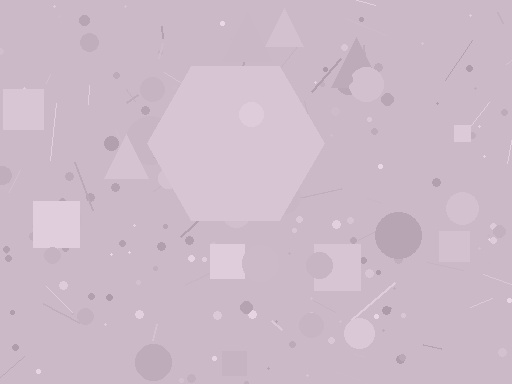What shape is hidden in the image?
A hexagon is hidden in the image.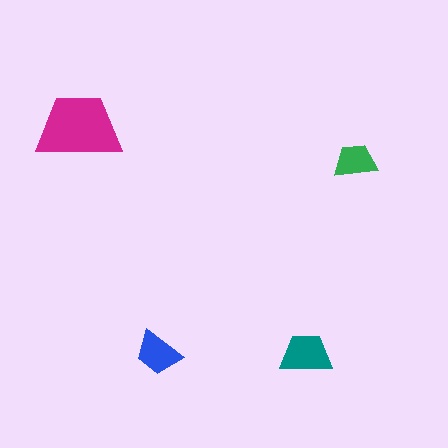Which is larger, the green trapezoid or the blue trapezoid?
The blue one.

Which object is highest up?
The magenta trapezoid is topmost.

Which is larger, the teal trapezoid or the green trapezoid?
The teal one.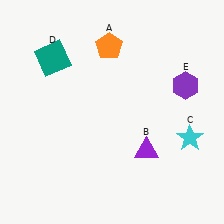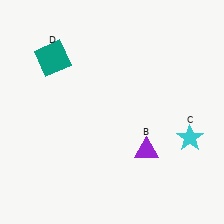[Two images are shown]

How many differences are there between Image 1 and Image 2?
There are 2 differences between the two images.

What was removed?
The purple hexagon (E), the orange pentagon (A) were removed in Image 2.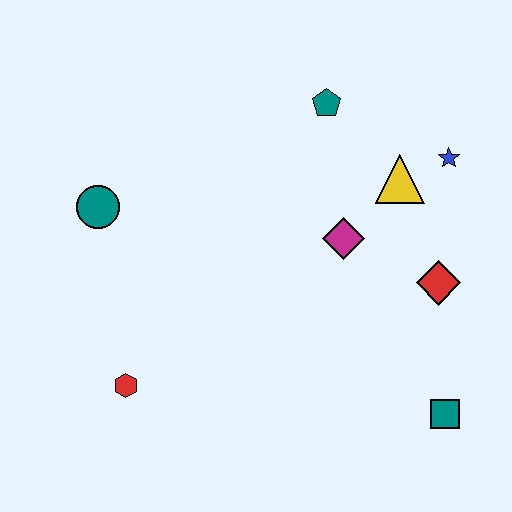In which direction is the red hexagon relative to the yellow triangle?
The red hexagon is to the left of the yellow triangle.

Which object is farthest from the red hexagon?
The blue star is farthest from the red hexagon.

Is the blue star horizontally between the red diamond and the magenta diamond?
No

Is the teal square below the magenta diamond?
Yes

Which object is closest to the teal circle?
The red hexagon is closest to the teal circle.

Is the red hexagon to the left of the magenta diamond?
Yes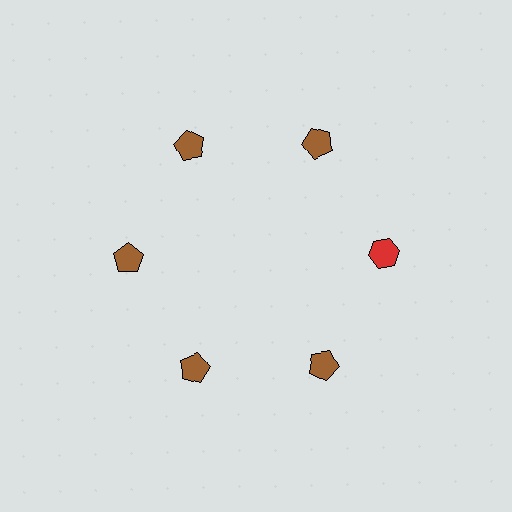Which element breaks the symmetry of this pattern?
The red hexagon at roughly the 3 o'clock position breaks the symmetry. All other shapes are brown pentagons.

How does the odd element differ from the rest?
It differs in both color (red instead of brown) and shape (hexagon instead of pentagon).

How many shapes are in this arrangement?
There are 6 shapes arranged in a ring pattern.